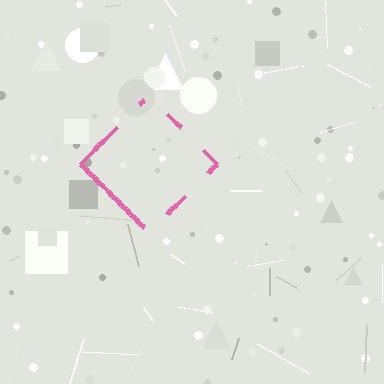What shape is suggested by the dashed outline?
The dashed outline suggests a diamond.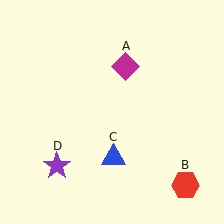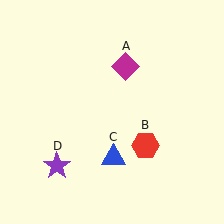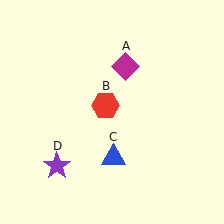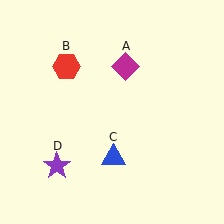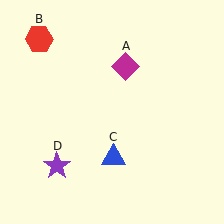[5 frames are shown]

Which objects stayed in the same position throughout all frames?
Magenta diamond (object A) and blue triangle (object C) and purple star (object D) remained stationary.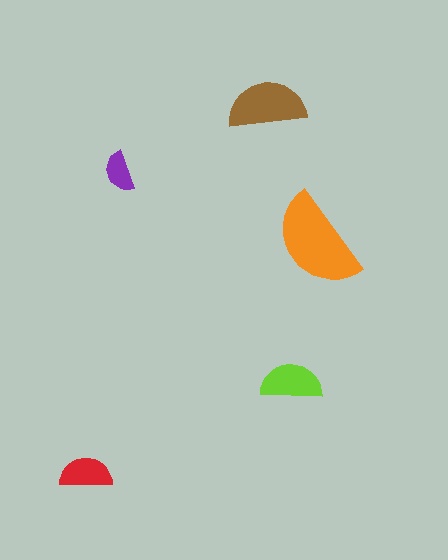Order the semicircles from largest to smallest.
the orange one, the brown one, the lime one, the red one, the purple one.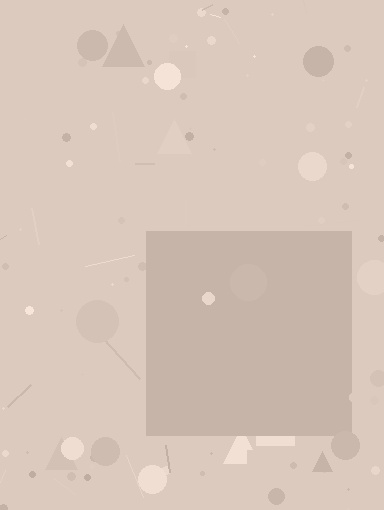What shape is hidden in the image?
A square is hidden in the image.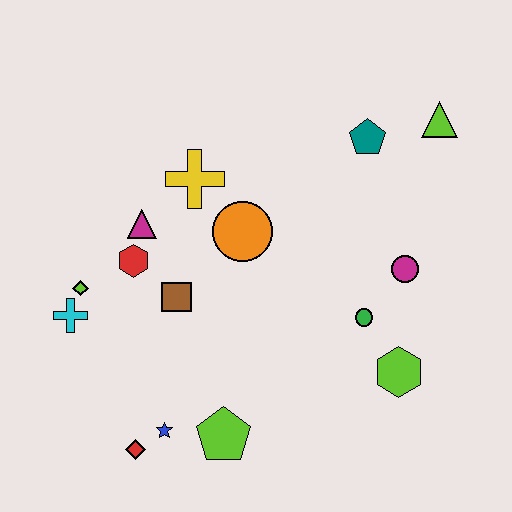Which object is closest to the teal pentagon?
The lime triangle is closest to the teal pentagon.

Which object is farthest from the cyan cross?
The lime triangle is farthest from the cyan cross.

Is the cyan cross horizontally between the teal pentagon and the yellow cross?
No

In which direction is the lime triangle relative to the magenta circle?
The lime triangle is above the magenta circle.